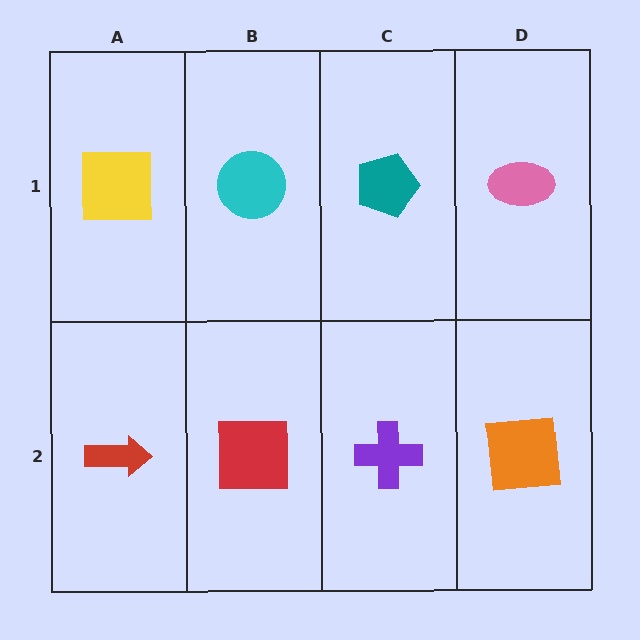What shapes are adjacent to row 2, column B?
A cyan circle (row 1, column B), a red arrow (row 2, column A), a purple cross (row 2, column C).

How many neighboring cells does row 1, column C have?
3.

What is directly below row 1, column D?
An orange square.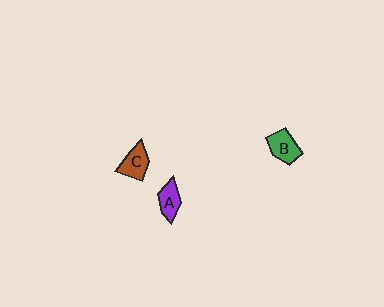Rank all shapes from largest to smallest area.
From largest to smallest: B (green), C (brown), A (purple).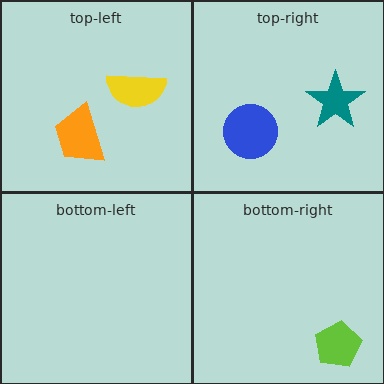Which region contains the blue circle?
The top-right region.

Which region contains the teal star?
The top-right region.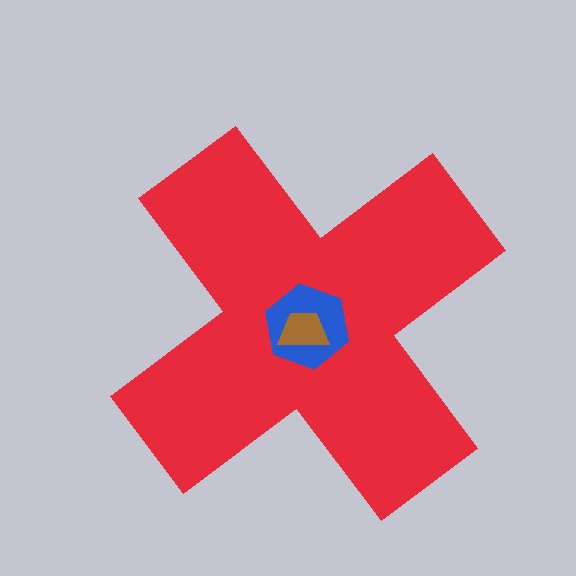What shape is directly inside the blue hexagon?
The brown trapezoid.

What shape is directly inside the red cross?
The blue hexagon.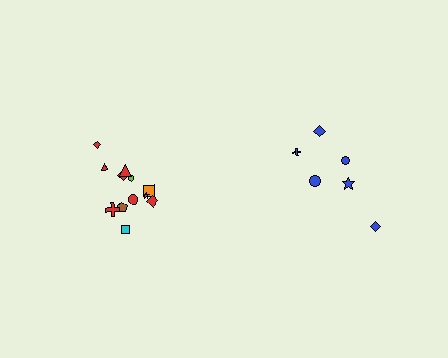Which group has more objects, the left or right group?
The left group.